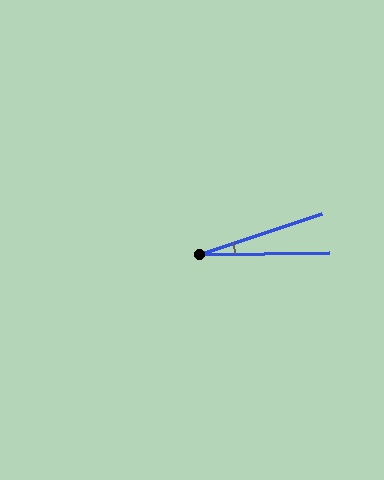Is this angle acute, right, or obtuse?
It is acute.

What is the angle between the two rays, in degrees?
Approximately 18 degrees.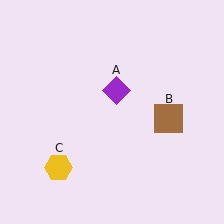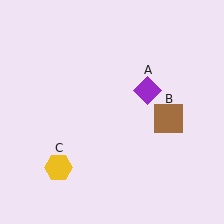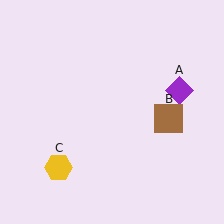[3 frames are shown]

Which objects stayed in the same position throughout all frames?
Brown square (object B) and yellow hexagon (object C) remained stationary.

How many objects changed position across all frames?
1 object changed position: purple diamond (object A).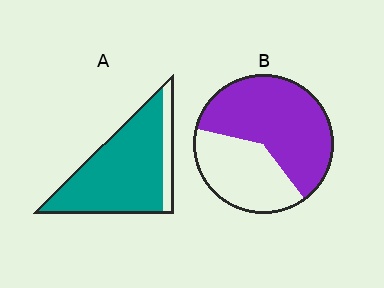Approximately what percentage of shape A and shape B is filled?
A is approximately 85% and B is approximately 60%.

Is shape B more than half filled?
Yes.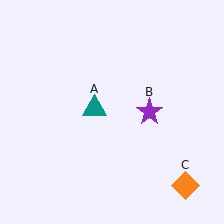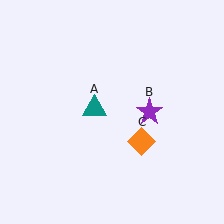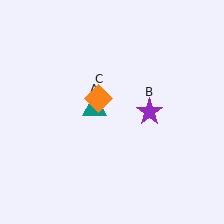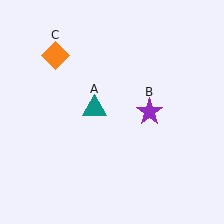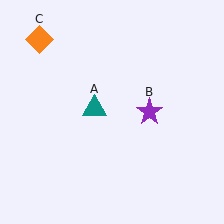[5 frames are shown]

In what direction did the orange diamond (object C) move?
The orange diamond (object C) moved up and to the left.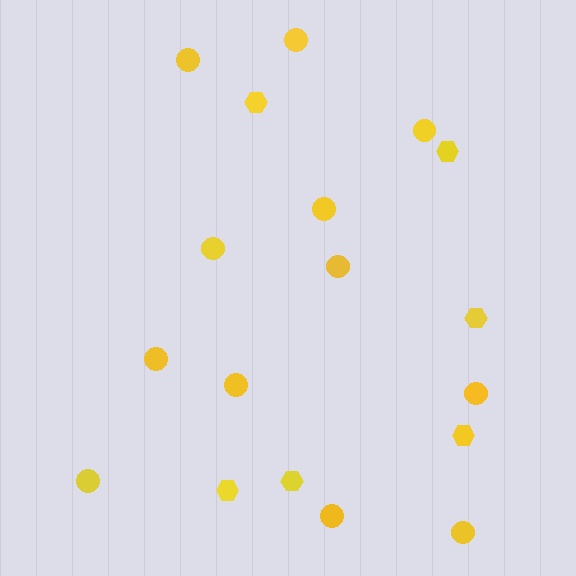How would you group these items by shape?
There are 2 groups: one group of hexagons (6) and one group of circles (12).